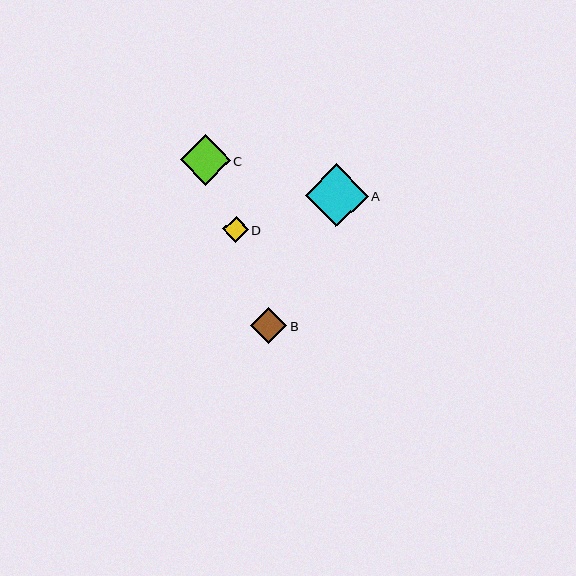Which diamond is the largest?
Diamond A is the largest with a size of approximately 63 pixels.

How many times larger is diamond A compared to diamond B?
Diamond A is approximately 1.7 times the size of diamond B.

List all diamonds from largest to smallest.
From largest to smallest: A, C, B, D.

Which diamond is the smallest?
Diamond D is the smallest with a size of approximately 26 pixels.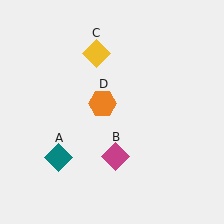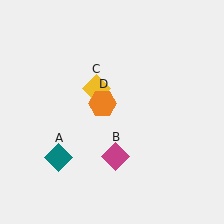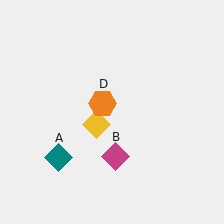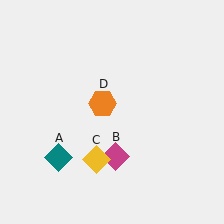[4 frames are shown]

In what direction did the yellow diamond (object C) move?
The yellow diamond (object C) moved down.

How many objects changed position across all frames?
1 object changed position: yellow diamond (object C).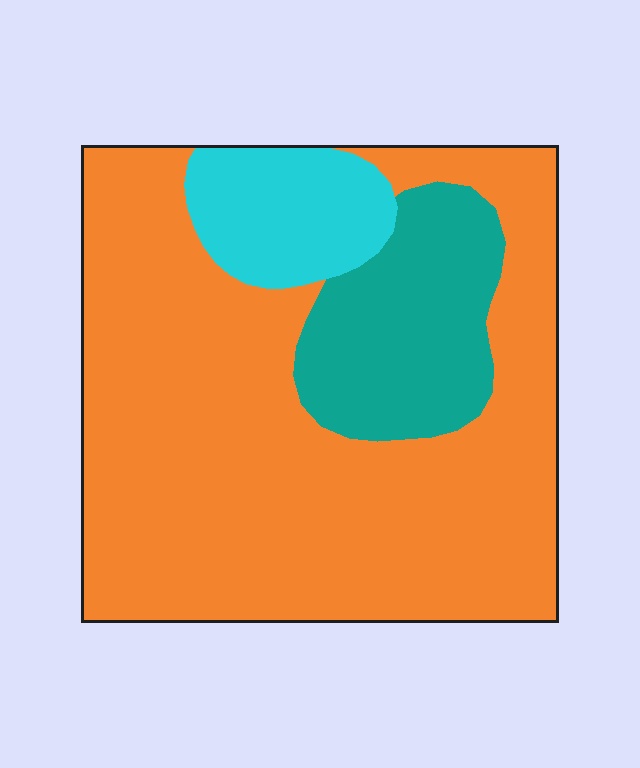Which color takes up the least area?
Cyan, at roughly 10%.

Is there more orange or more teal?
Orange.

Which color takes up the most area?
Orange, at roughly 70%.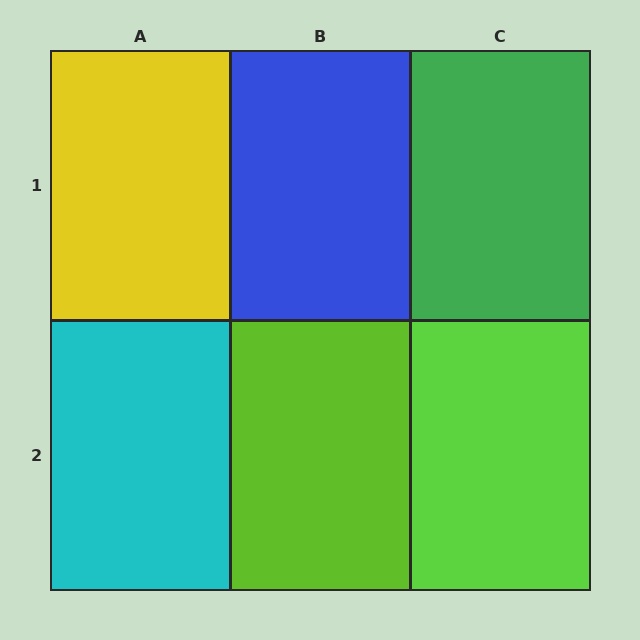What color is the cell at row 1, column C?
Green.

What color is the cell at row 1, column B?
Blue.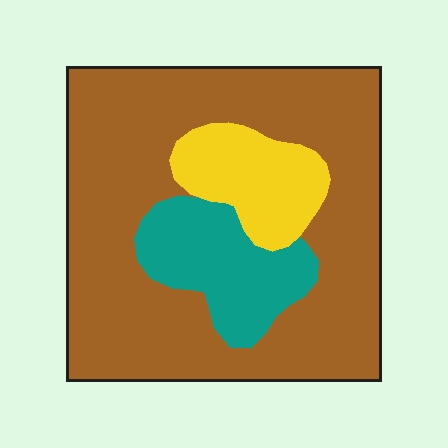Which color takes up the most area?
Brown, at roughly 70%.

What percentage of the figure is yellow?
Yellow covers about 15% of the figure.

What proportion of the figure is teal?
Teal covers roughly 15% of the figure.